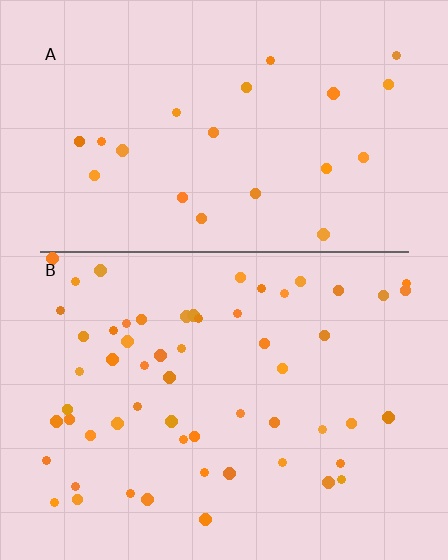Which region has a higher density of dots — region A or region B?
B (the bottom).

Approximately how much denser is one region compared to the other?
Approximately 2.6× — region B over region A.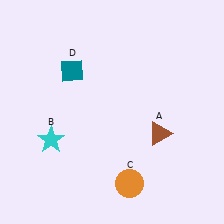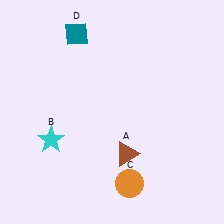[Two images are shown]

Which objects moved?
The objects that moved are: the brown triangle (A), the teal diamond (D).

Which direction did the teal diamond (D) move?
The teal diamond (D) moved up.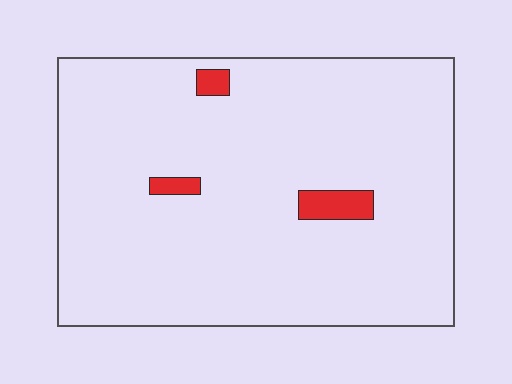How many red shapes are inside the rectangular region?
3.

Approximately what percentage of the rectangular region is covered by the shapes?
Approximately 5%.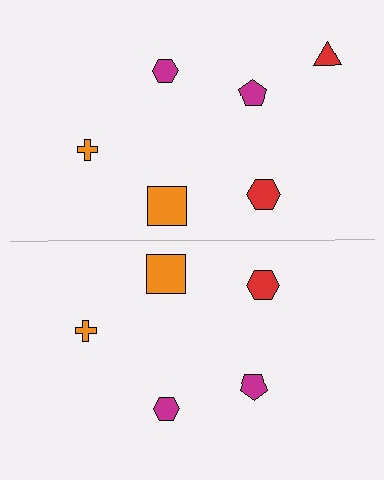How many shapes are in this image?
There are 11 shapes in this image.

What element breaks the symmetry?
A red triangle is missing from the bottom side.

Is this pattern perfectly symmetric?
No, the pattern is not perfectly symmetric. A red triangle is missing from the bottom side.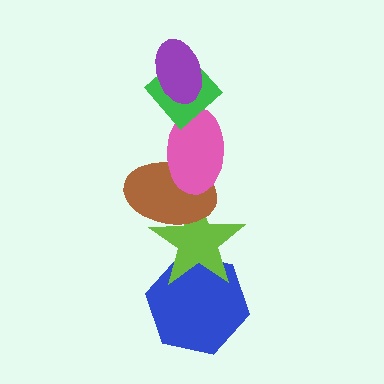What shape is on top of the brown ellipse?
The pink ellipse is on top of the brown ellipse.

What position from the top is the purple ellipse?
The purple ellipse is 1st from the top.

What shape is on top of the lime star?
The brown ellipse is on top of the lime star.